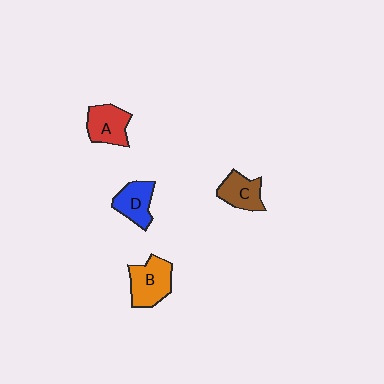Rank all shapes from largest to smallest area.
From largest to smallest: B (orange), A (red), D (blue), C (brown).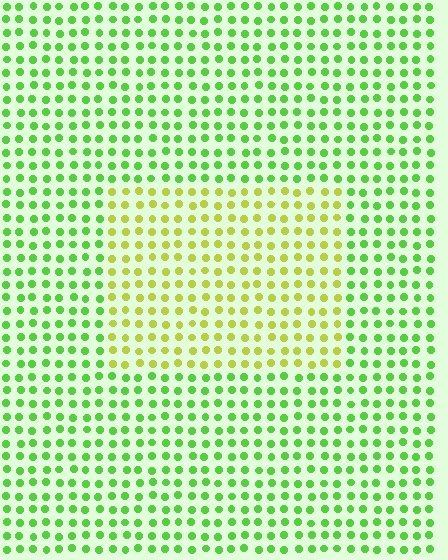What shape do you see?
I see a rectangle.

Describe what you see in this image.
The image is filled with small lime elements in a uniform arrangement. A rectangle-shaped region is visible where the elements are tinted to a slightly different hue, forming a subtle color boundary.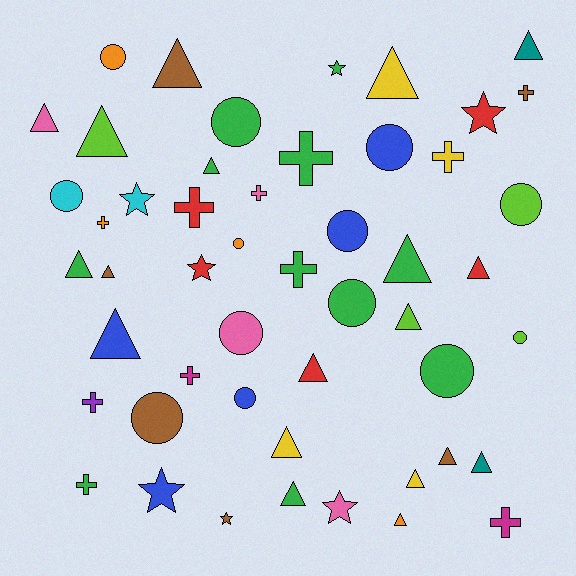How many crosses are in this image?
There are 11 crosses.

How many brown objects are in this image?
There are 6 brown objects.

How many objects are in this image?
There are 50 objects.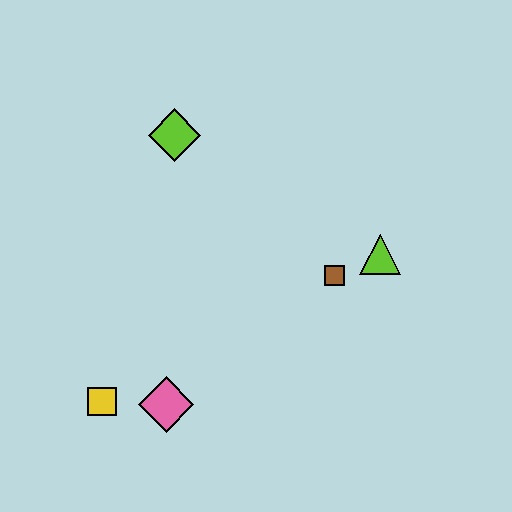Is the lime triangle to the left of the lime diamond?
No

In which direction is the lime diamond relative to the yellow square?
The lime diamond is above the yellow square.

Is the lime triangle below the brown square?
No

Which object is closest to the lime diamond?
The brown square is closest to the lime diamond.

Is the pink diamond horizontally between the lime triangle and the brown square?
No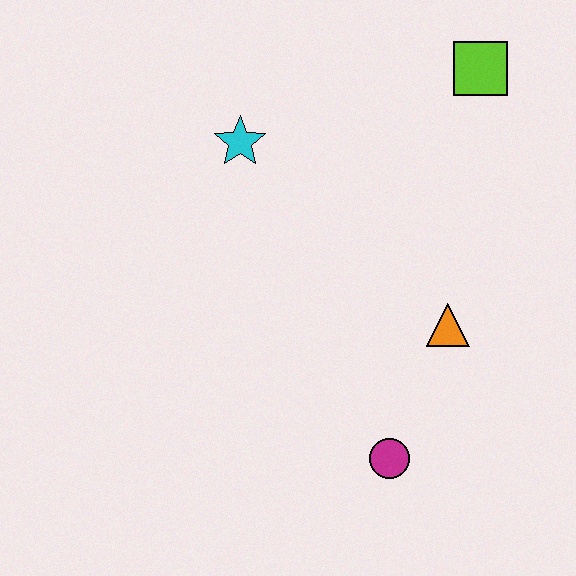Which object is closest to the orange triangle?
The magenta circle is closest to the orange triangle.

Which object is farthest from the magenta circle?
The lime square is farthest from the magenta circle.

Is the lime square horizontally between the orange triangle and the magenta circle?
No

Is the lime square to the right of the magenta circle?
Yes